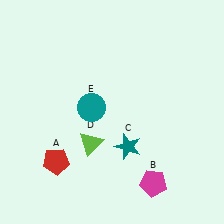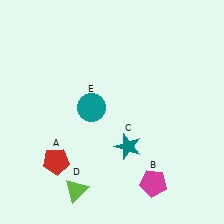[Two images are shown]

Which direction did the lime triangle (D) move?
The lime triangle (D) moved down.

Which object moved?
The lime triangle (D) moved down.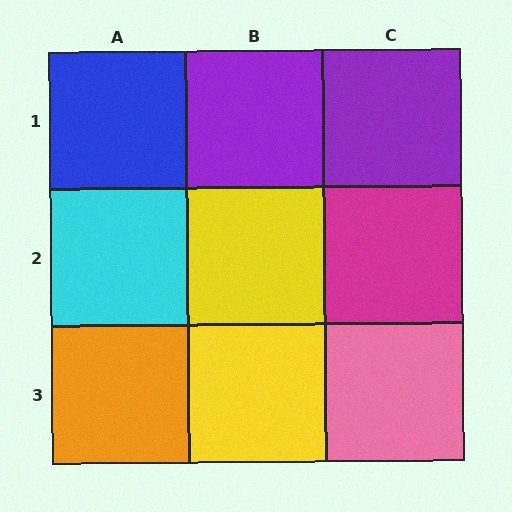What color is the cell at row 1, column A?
Blue.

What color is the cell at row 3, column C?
Pink.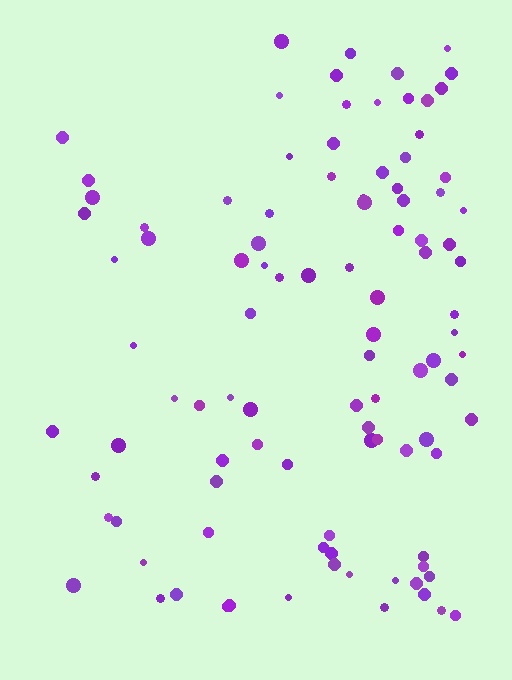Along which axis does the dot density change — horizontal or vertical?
Horizontal.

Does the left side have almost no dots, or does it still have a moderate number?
Still a moderate number, just noticeably fewer than the right.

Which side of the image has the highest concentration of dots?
The right.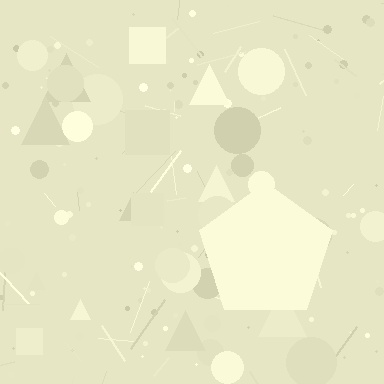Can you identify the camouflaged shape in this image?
The camouflaged shape is a pentagon.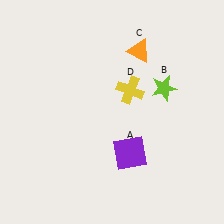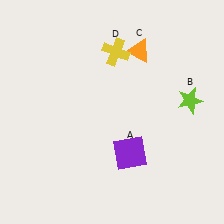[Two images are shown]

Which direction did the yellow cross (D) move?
The yellow cross (D) moved up.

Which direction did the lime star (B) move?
The lime star (B) moved right.